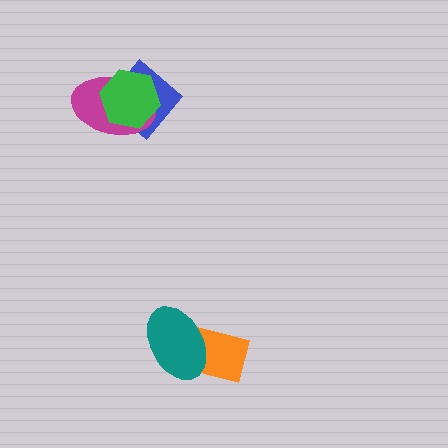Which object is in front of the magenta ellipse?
The green hexagon is in front of the magenta ellipse.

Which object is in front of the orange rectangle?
The teal ellipse is in front of the orange rectangle.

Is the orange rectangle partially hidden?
Yes, it is partially covered by another shape.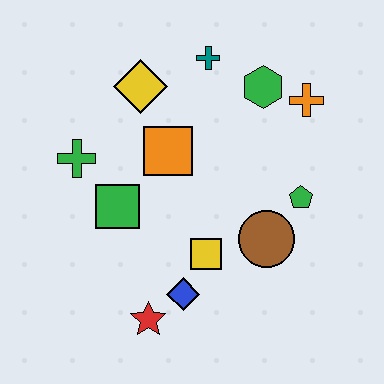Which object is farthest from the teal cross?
The red star is farthest from the teal cross.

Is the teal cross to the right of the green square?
Yes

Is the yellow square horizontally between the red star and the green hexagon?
Yes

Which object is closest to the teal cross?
The green hexagon is closest to the teal cross.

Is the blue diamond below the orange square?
Yes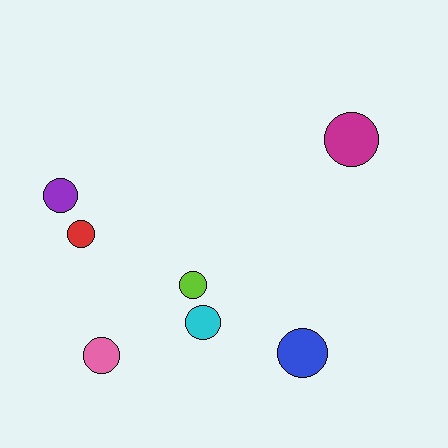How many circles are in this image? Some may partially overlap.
There are 7 circles.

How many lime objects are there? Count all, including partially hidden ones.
There is 1 lime object.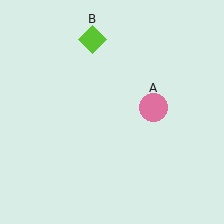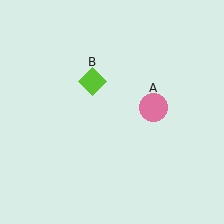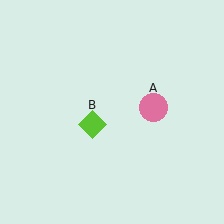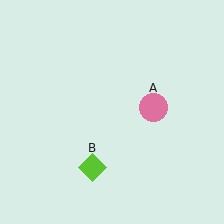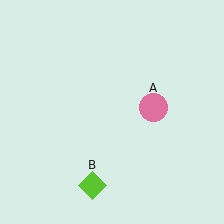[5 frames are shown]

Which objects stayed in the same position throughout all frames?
Pink circle (object A) remained stationary.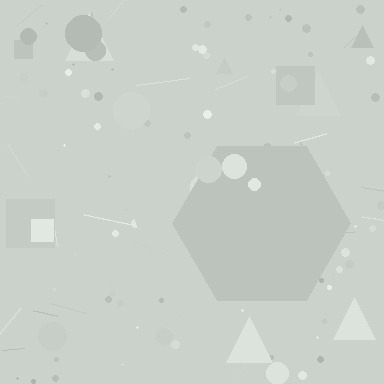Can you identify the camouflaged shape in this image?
The camouflaged shape is a hexagon.